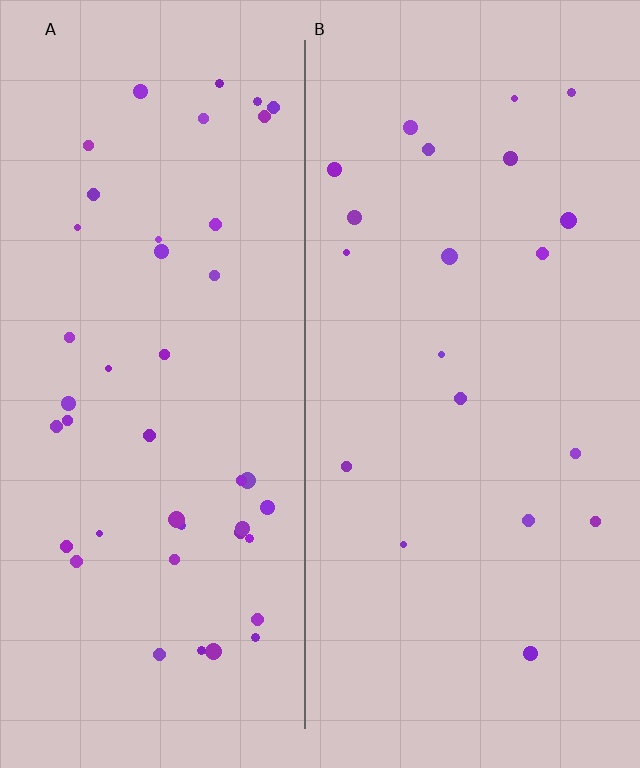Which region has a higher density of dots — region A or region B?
A (the left).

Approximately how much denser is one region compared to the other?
Approximately 2.2× — region A over region B.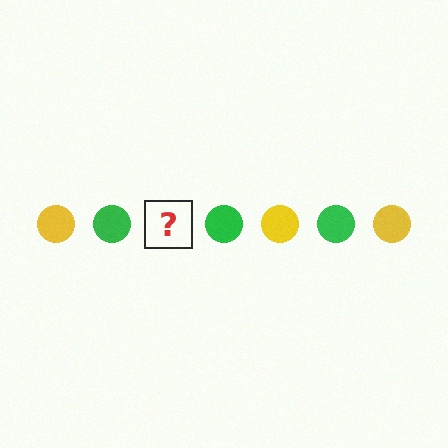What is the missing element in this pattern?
The missing element is a yellow circle.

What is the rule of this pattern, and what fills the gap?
The rule is that the pattern cycles through yellow, green circles. The gap should be filled with a yellow circle.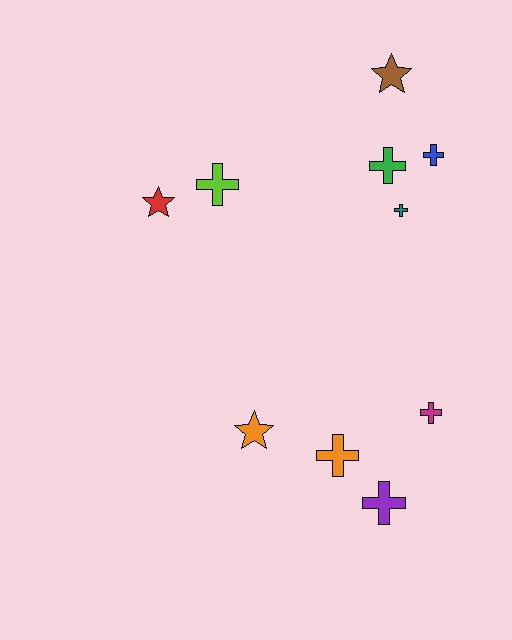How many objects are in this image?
There are 10 objects.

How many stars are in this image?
There are 3 stars.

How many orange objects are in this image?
There are 2 orange objects.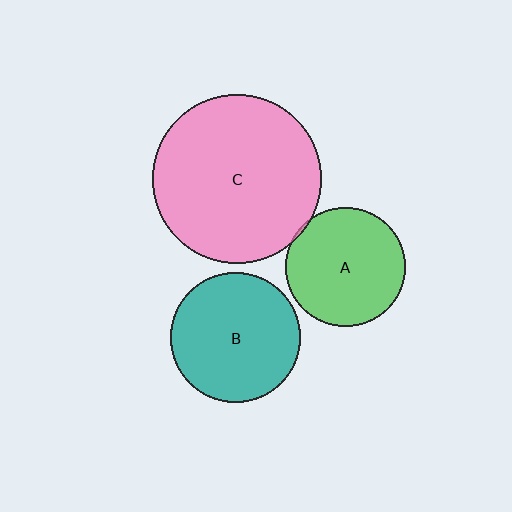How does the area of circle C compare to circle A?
Approximately 2.0 times.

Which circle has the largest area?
Circle C (pink).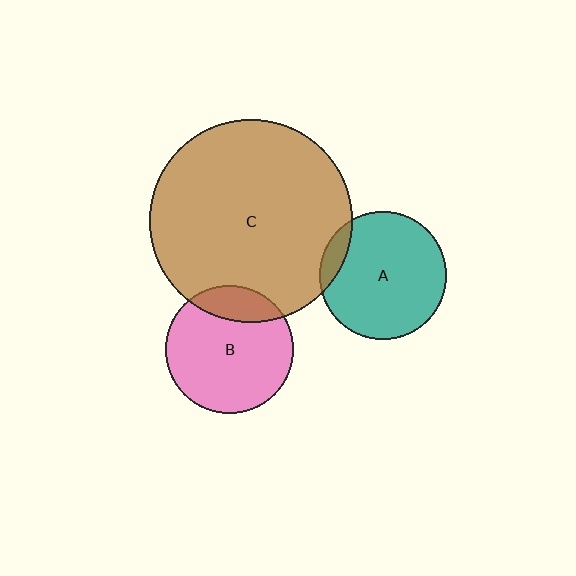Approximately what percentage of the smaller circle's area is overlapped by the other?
Approximately 10%.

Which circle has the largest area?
Circle C (brown).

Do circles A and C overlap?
Yes.